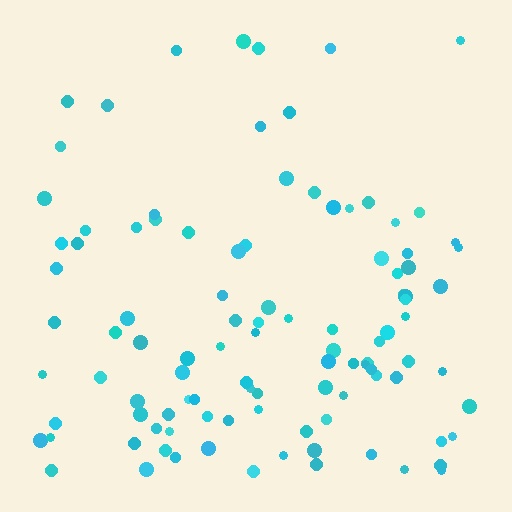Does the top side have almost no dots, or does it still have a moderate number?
Still a moderate number, just noticeably fewer than the bottom.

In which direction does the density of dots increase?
From top to bottom, with the bottom side densest.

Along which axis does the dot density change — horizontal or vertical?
Vertical.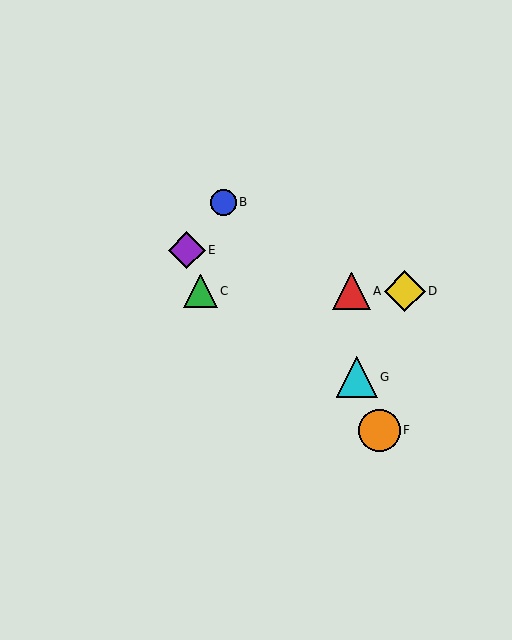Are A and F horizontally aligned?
No, A is at y≈291 and F is at y≈430.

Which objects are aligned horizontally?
Objects A, C, D are aligned horizontally.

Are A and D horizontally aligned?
Yes, both are at y≈291.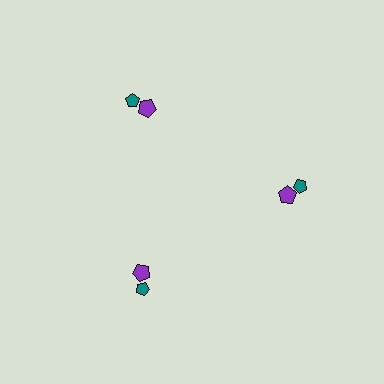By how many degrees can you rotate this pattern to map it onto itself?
The pattern maps onto itself every 120 degrees of rotation.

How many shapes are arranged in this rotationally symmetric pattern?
There are 6 shapes, arranged in 3 groups of 2.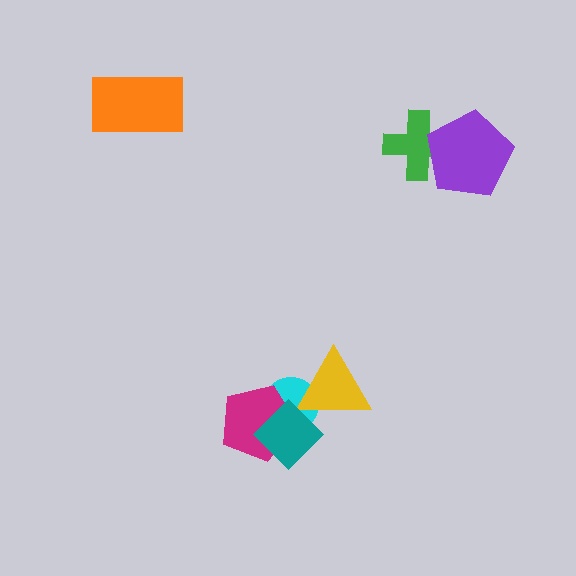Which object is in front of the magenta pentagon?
The teal diamond is in front of the magenta pentagon.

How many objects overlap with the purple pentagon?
1 object overlaps with the purple pentagon.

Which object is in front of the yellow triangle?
The teal diamond is in front of the yellow triangle.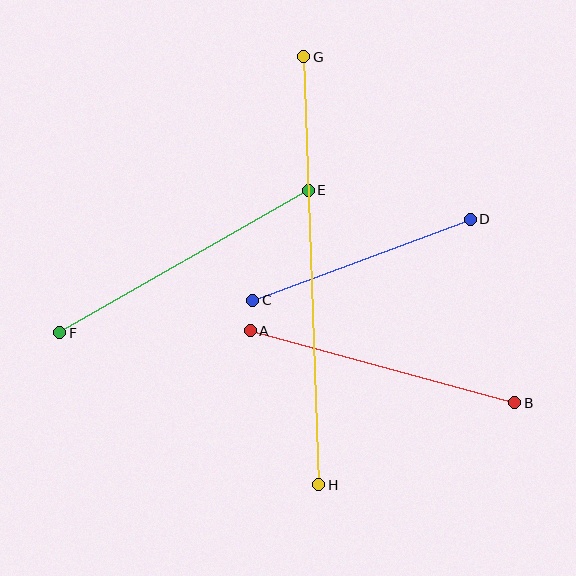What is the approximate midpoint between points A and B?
The midpoint is at approximately (382, 367) pixels.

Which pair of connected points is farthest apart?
Points G and H are farthest apart.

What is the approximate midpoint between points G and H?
The midpoint is at approximately (311, 271) pixels.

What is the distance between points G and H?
The distance is approximately 428 pixels.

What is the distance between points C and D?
The distance is approximately 232 pixels.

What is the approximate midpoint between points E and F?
The midpoint is at approximately (184, 261) pixels.